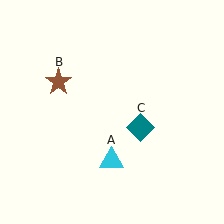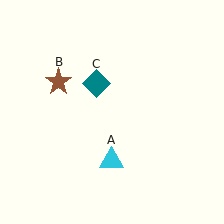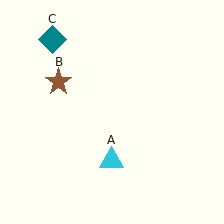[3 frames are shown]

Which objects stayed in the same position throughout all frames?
Cyan triangle (object A) and brown star (object B) remained stationary.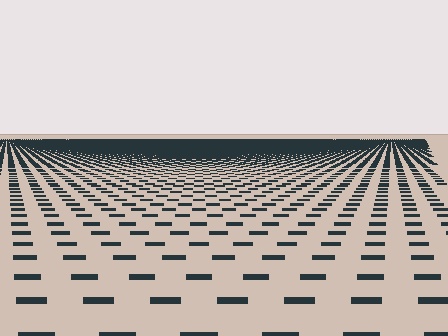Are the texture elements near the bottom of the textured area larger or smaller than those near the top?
Larger. Near the bottom, elements are closer to the viewer and appear at a bigger on-screen size.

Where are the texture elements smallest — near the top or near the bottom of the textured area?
Near the top.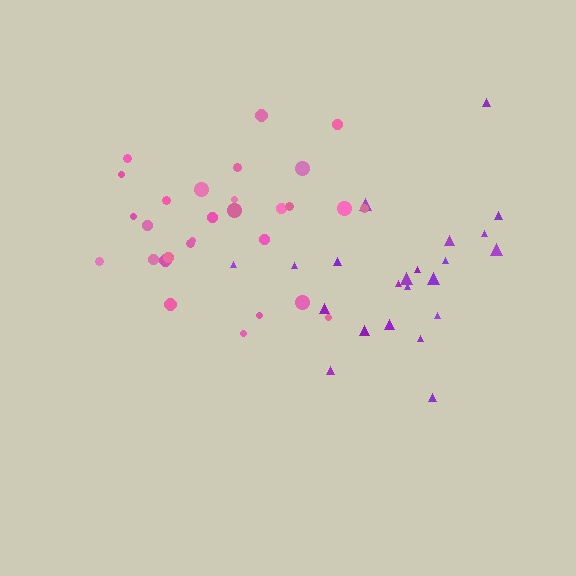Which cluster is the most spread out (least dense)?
Purple.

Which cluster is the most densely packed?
Pink.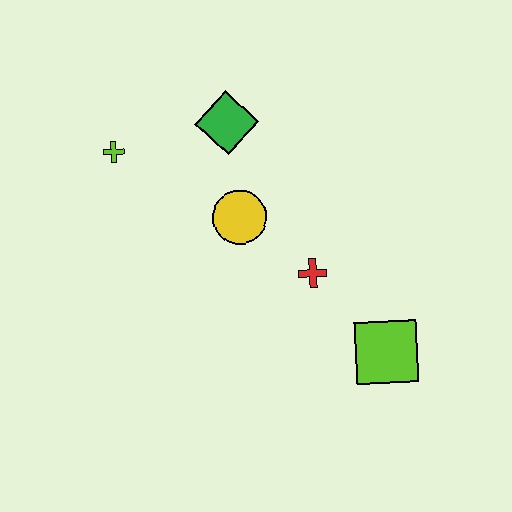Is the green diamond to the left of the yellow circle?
Yes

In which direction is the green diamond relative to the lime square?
The green diamond is above the lime square.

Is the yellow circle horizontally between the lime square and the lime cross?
Yes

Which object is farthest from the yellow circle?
The lime square is farthest from the yellow circle.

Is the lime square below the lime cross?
Yes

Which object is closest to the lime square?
The red cross is closest to the lime square.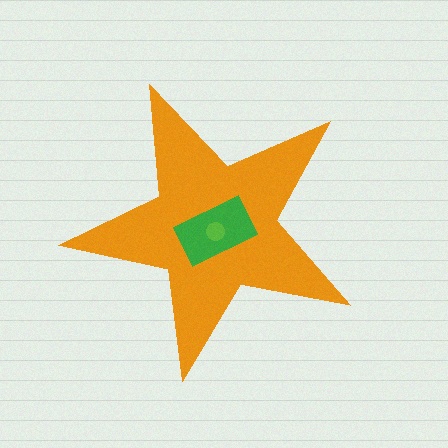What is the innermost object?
The lime circle.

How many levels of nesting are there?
3.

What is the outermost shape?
The orange star.